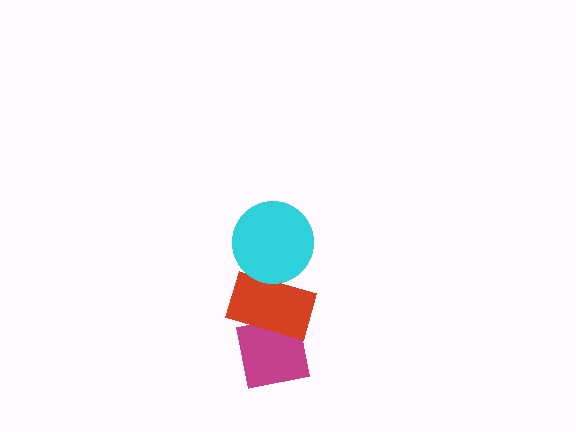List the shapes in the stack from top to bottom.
From top to bottom: the cyan circle, the red rectangle, the magenta square.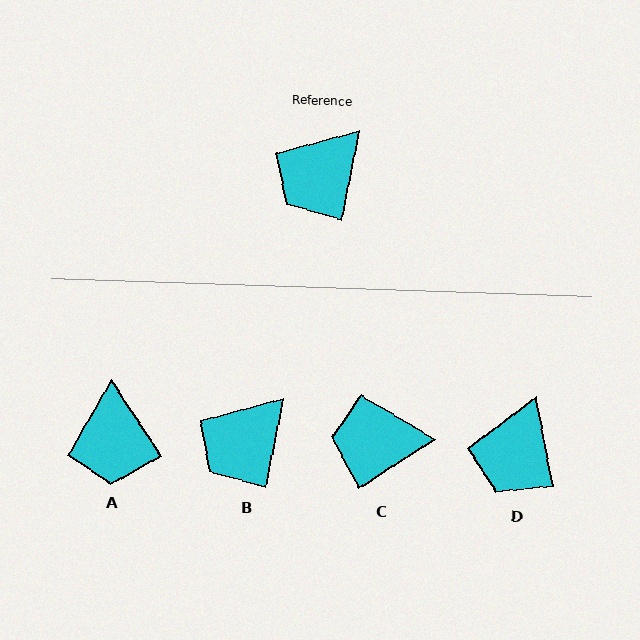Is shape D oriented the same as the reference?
No, it is off by about 22 degrees.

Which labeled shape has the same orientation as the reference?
B.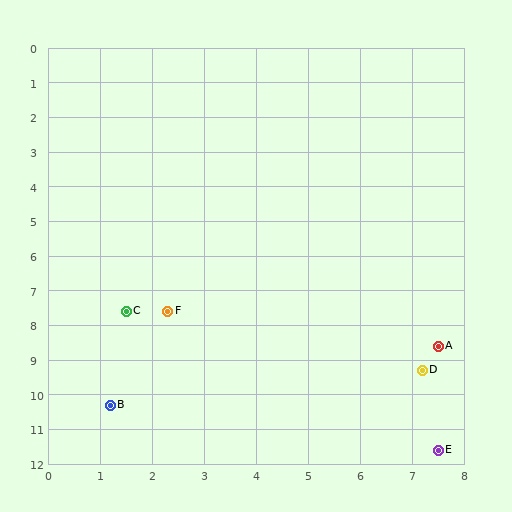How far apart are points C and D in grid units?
Points C and D are about 5.9 grid units apart.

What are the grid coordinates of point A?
Point A is at approximately (7.5, 8.6).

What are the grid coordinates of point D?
Point D is at approximately (7.2, 9.3).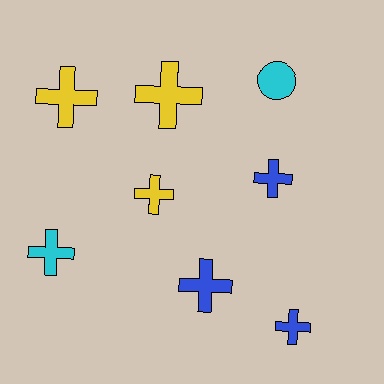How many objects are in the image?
There are 8 objects.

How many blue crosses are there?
There are 3 blue crosses.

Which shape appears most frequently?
Cross, with 7 objects.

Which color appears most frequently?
Blue, with 3 objects.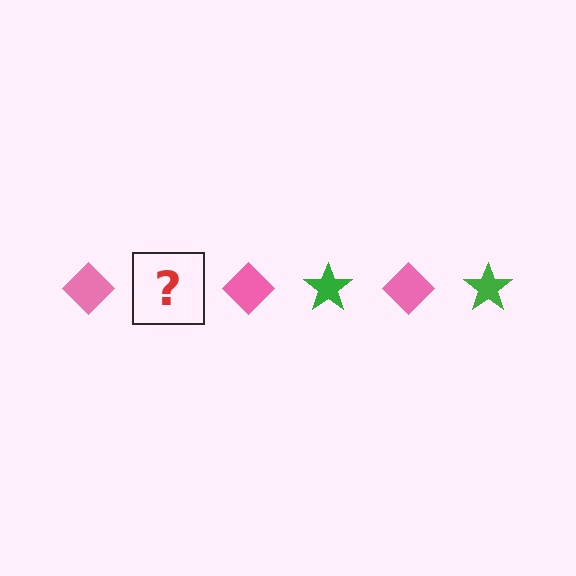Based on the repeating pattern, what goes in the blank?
The blank should be a green star.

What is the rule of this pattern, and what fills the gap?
The rule is that the pattern alternates between pink diamond and green star. The gap should be filled with a green star.